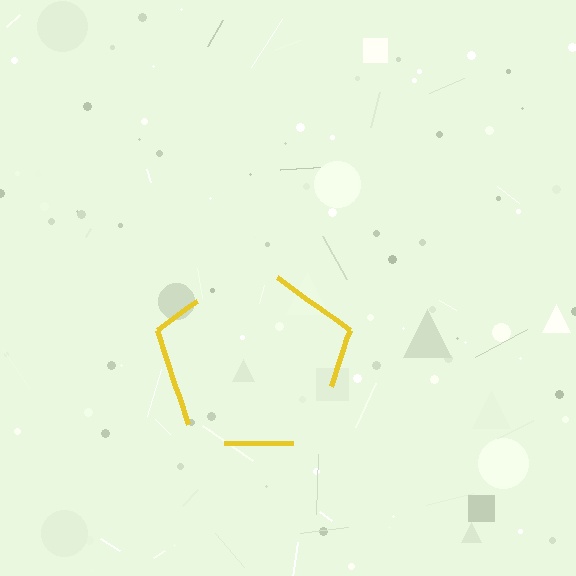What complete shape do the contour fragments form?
The contour fragments form a pentagon.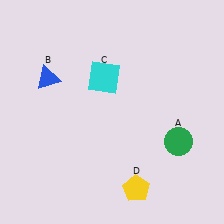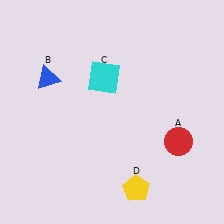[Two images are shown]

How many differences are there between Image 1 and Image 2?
There is 1 difference between the two images.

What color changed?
The circle (A) changed from green in Image 1 to red in Image 2.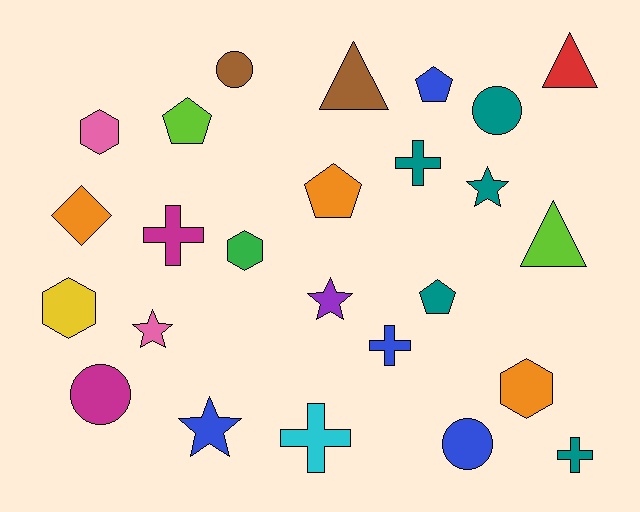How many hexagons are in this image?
There are 4 hexagons.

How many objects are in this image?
There are 25 objects.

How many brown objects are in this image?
There are 2 brown objects.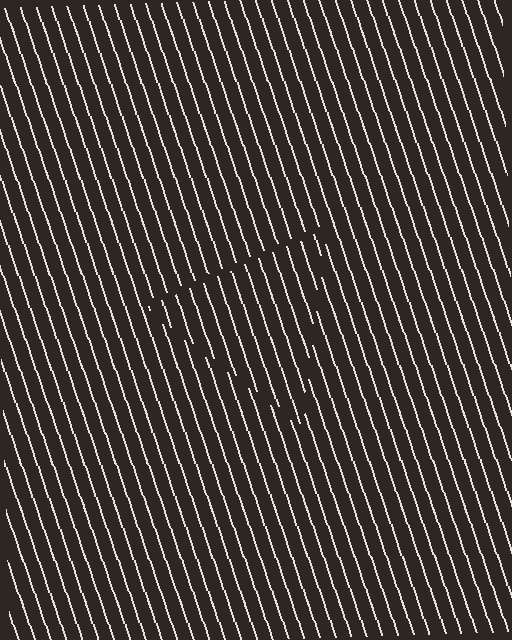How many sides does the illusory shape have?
3 sides — the line-ends trace a triangle.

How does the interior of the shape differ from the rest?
The interior of the shape contains the same grating, shifted by half a period — the contour is defined by the phase discontinuity where line-ends from the inner and outer gratings abut.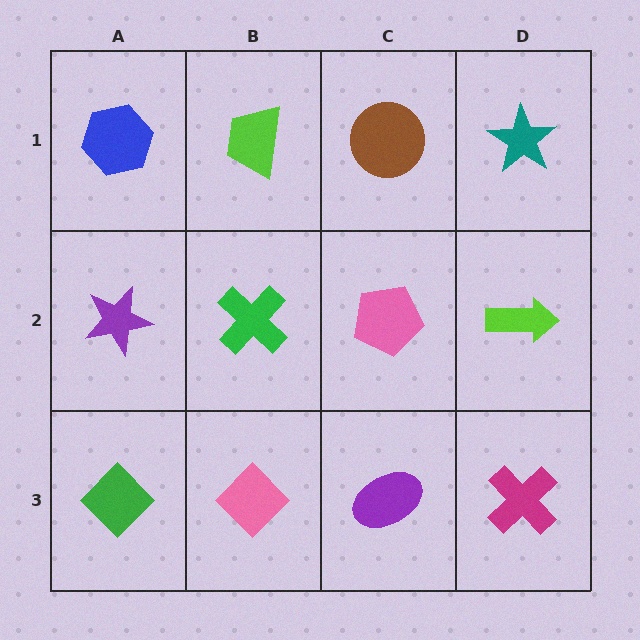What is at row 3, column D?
A magenta cross.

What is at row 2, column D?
A lime arrow.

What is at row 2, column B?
A green cross.